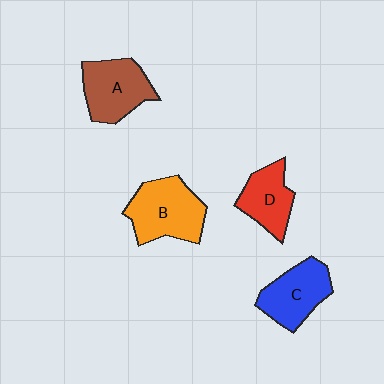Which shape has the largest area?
Shape B (orange).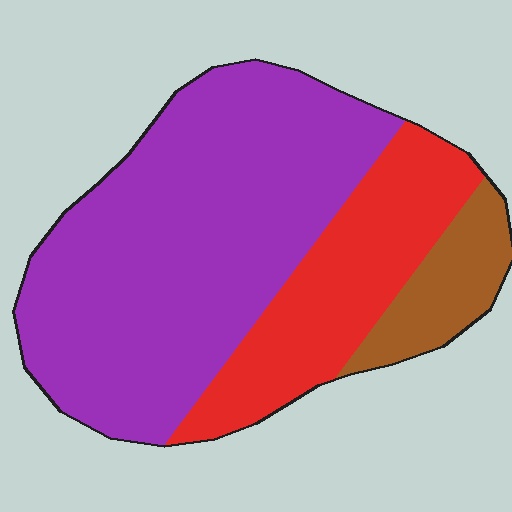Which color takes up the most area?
Purple, at roughly 65%.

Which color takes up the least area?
Brown, at roughly 10%.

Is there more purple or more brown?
Purple.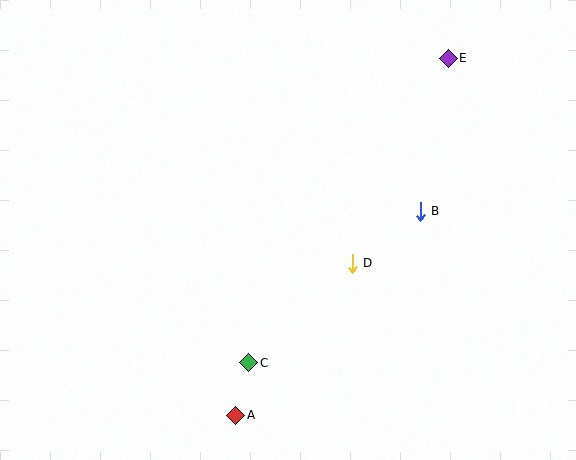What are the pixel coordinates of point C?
Point C is at (249, 363).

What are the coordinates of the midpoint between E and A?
The midpoint between E and A is at (342, 237).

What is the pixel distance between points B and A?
The distance between B and A is 275 pixels.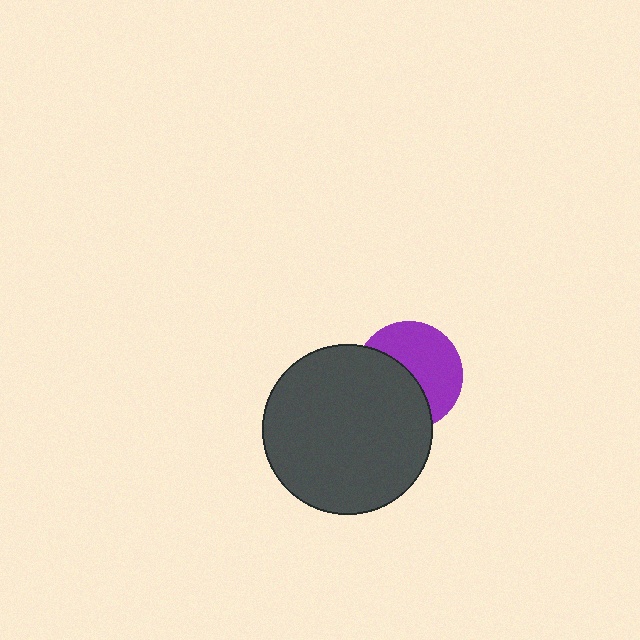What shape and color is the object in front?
The object in front is a dark gray circle.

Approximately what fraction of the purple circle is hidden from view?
Roughly 47% of the purple circle is hidden behind the dark gray circle.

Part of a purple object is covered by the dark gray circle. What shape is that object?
It is a circle.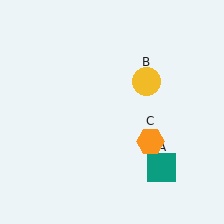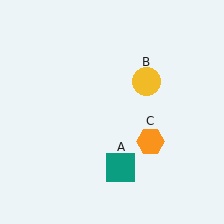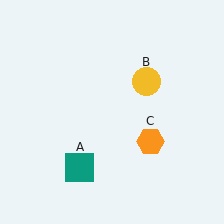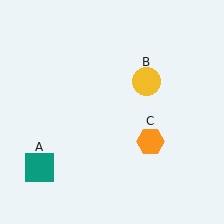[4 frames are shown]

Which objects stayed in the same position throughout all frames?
Yellow circle (object B) and orange hexagon (object C) remained stationary.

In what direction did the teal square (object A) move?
The teal square (object A) moved left.